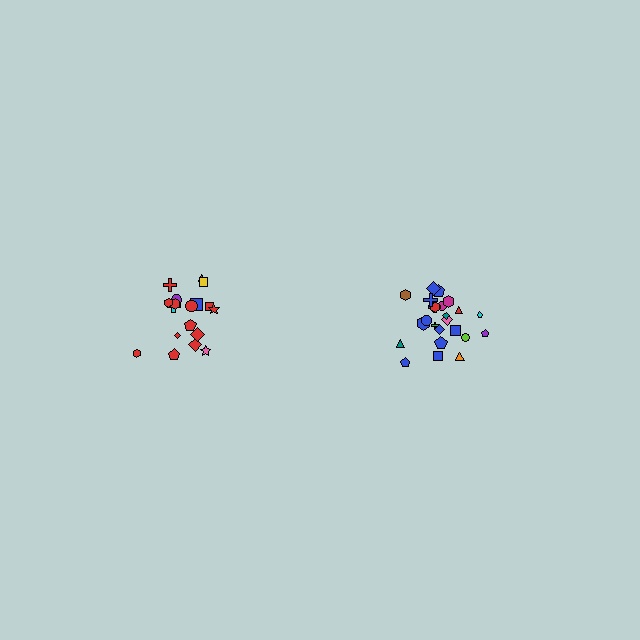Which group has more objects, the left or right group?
The right group.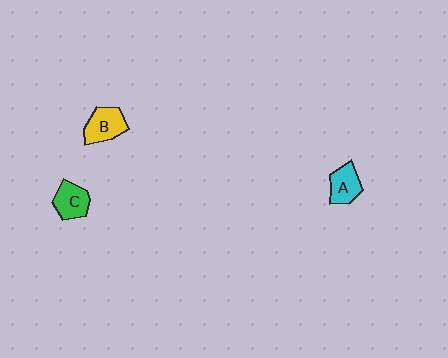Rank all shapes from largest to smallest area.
From largest to smallest: B (yellow), C (green), A (cyan).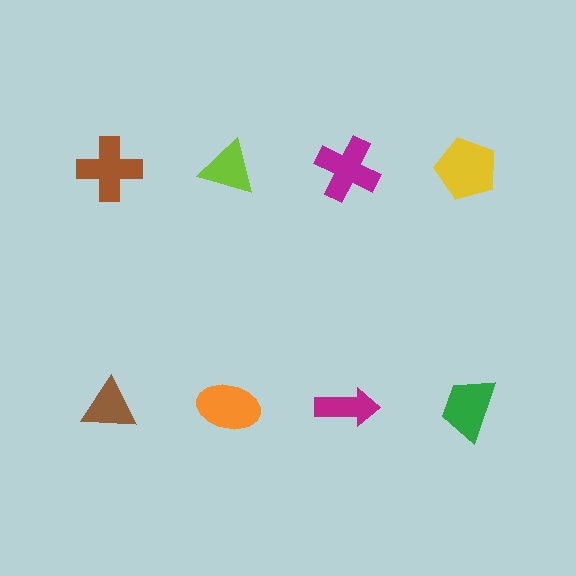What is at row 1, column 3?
A magenta cross.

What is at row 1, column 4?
A yellow pentagon.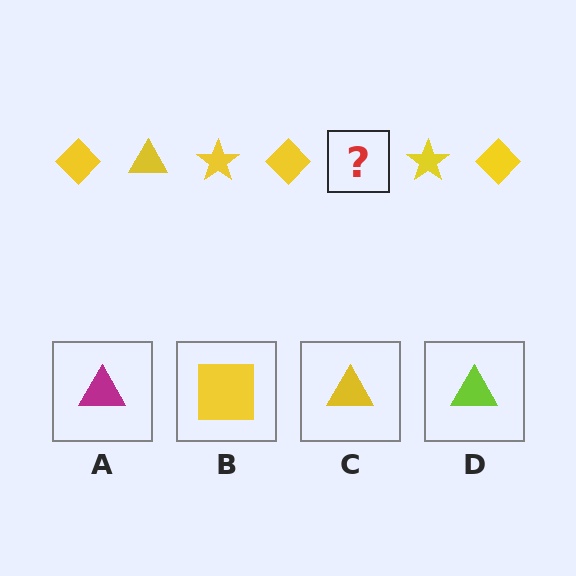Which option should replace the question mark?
Option C.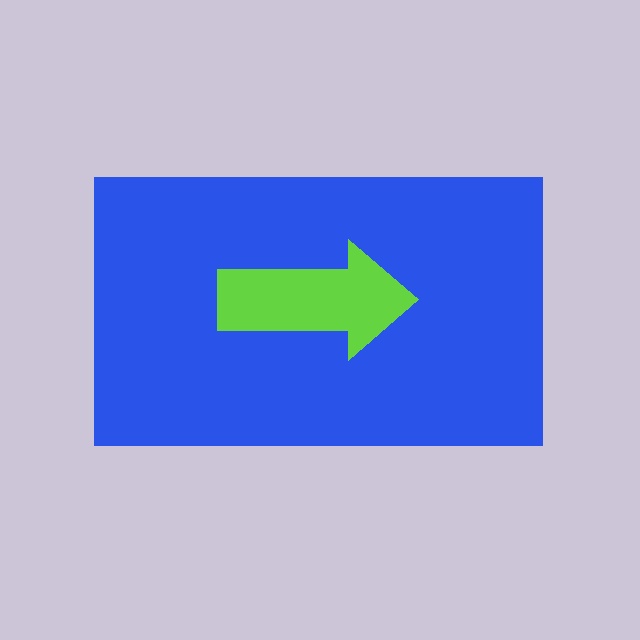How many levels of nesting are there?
2.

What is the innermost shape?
The lime arrow.